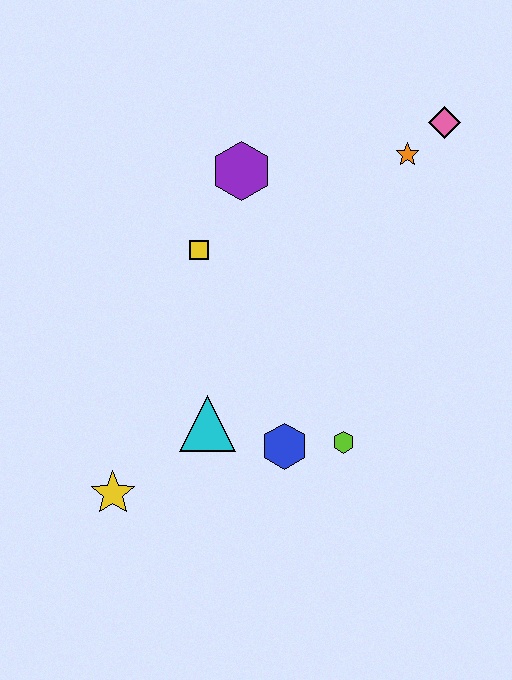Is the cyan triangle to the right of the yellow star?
Yes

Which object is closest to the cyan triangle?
The blue hexagon is closest to the cyan triangle.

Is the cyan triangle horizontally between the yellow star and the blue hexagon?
Yes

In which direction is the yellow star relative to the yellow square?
The yellow star is below the yellow square.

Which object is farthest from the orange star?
The yellow star is farthest from the orange star.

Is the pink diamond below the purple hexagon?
No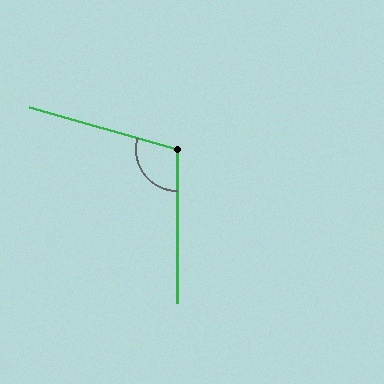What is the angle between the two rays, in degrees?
Approximately 106 degrees.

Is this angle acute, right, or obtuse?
It is obtuse.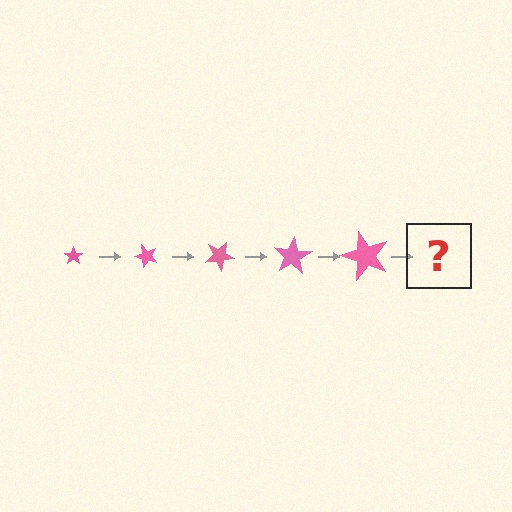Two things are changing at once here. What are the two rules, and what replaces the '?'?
The two rules are that the star grows larger each step and it rotates 50 degrees each step. The '?' should be a star, larger than the previous one and rotated 250 degrees from the start.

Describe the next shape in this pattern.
It should be a star, larger than the previous one and rotated 250 degrees from the start.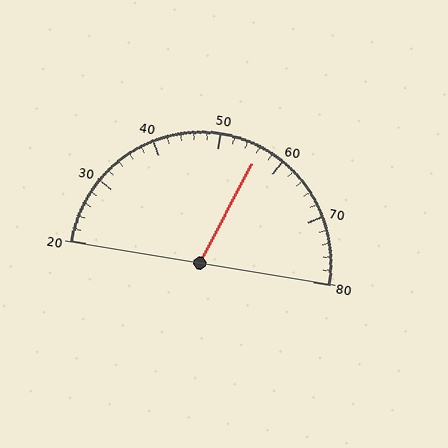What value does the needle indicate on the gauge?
The needle indicates approximately 56.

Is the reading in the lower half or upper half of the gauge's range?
The reading is in the upper half of the range (20 to 80).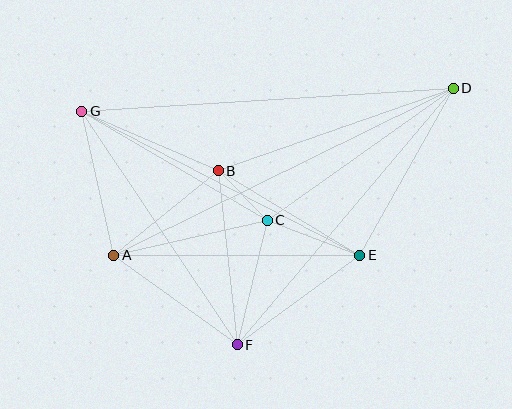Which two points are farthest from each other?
Points A and D are farthest from each other.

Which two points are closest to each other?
Points B and C are closest to each other.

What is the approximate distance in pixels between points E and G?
The distance between E and G is approximately 313 pixels.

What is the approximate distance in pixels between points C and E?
The distance between C and E is approximately 99 pixels.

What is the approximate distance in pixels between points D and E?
The distance between D and E is approximately 191 pixels.